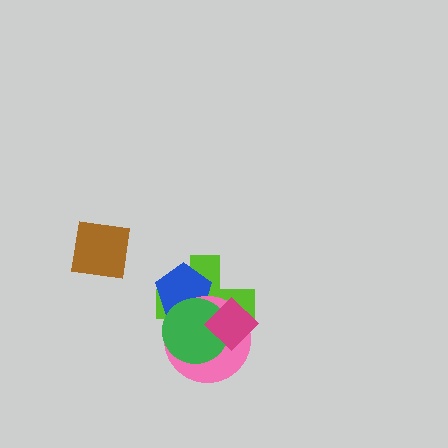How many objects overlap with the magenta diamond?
3 objects overlap with the magenta diamond.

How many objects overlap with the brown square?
0 objects overlap with the brown square.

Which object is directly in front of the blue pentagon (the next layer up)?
The pink circle is directly in front of the blue pentagon.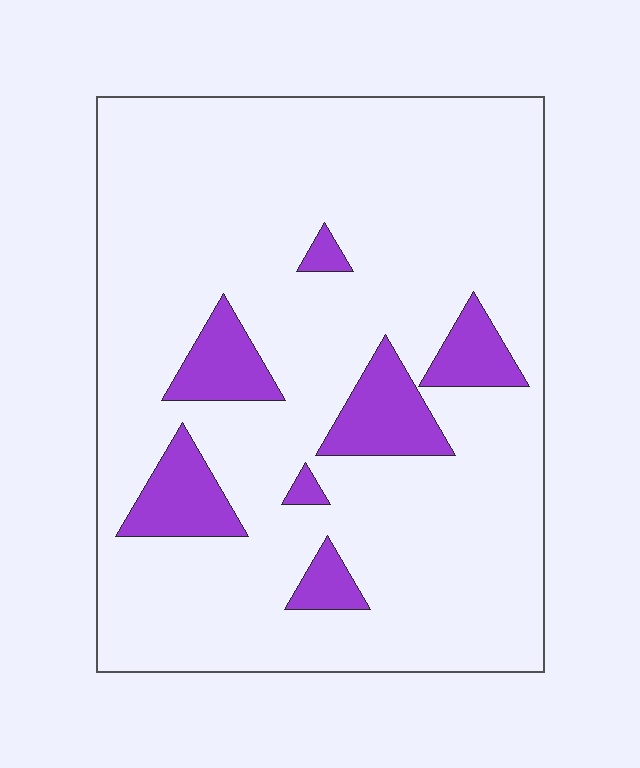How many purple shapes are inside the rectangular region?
7.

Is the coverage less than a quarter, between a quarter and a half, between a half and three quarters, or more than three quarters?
Less than a quarter.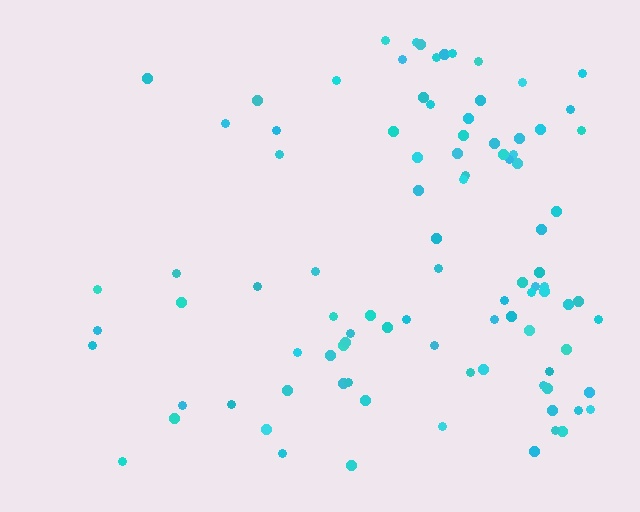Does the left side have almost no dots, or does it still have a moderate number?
Still a moderate number, just noticeably fewer than the right.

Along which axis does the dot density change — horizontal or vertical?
Horizontal.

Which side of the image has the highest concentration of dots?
The right.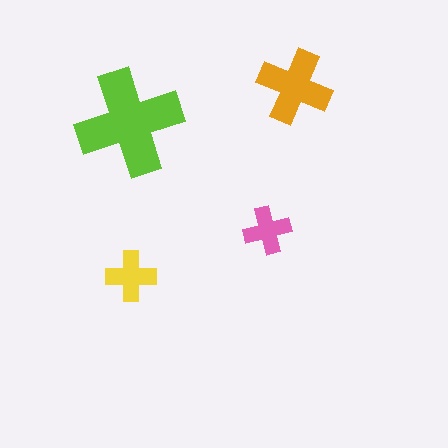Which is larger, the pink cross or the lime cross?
The lime one.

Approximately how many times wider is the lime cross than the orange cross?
About 1.5 times wider.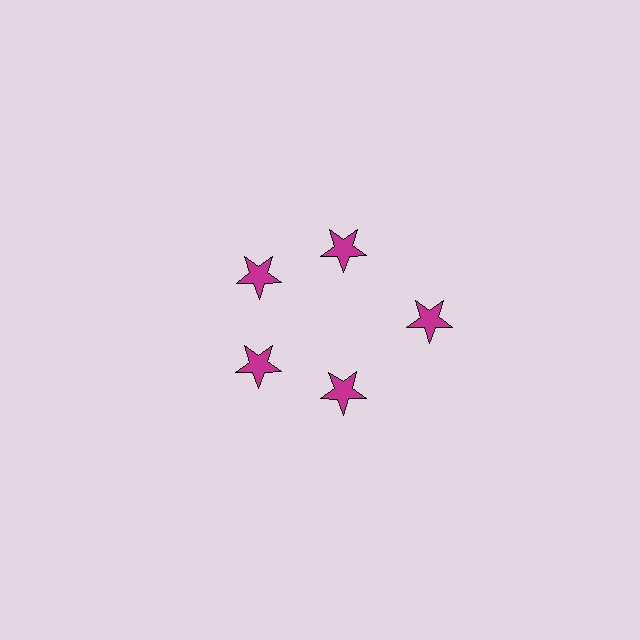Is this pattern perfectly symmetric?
No. The 5 magenta stars are arranged in a ring, but one element near the 3 o'clock position is pushed outward from the center, breaking the 5-fold rotational symmetry.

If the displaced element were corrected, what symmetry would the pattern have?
It would have 5-fold rotational symmetry — the pattern would map onto itself every 72 degrees.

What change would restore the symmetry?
The symmetry would be restored by moving it inward, back onto the ring so that all 5 stars sit at equal angles and equal distance from the center.